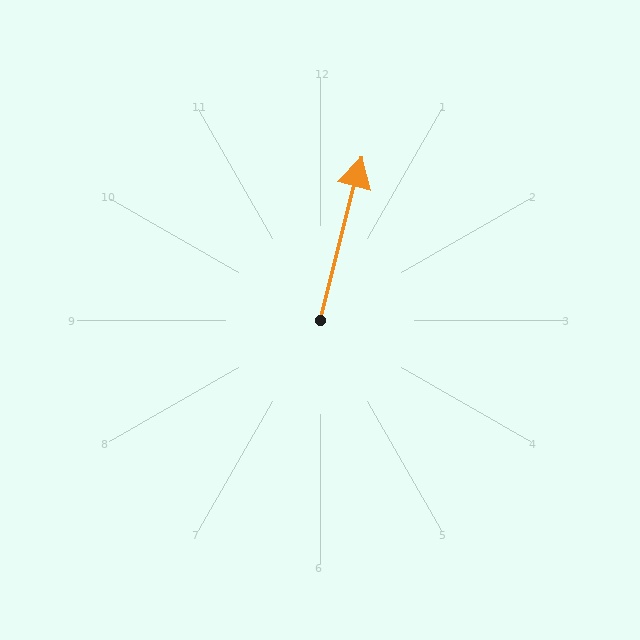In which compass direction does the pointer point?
North.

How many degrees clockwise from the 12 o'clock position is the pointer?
Approximately 14 degrees.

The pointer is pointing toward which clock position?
Roughly 12 o'clock.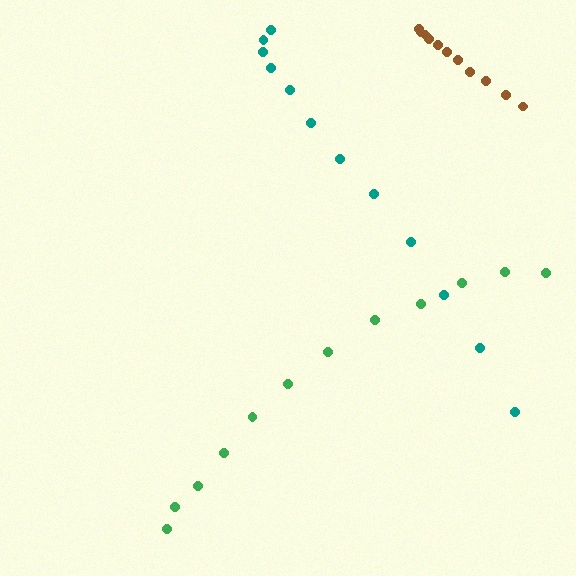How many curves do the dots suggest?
There are 3 distinct paths.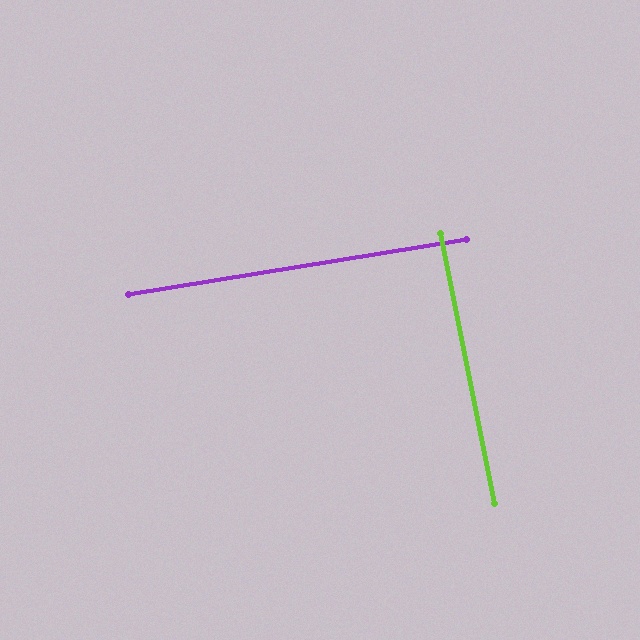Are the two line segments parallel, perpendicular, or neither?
Perpendicular — they meet at approximately 88°.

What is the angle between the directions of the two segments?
Approximately 88 degrees.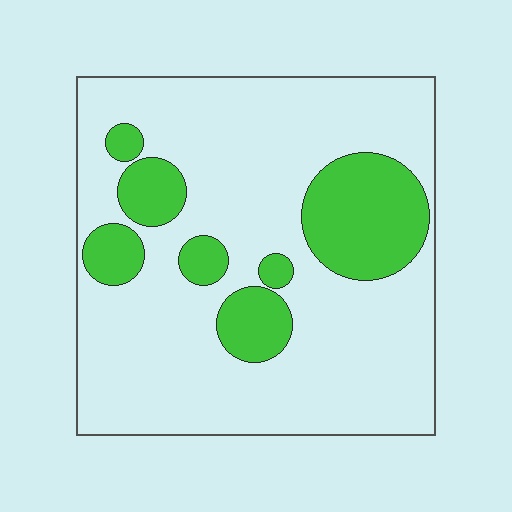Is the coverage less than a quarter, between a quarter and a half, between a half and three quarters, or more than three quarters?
Less than a quarter.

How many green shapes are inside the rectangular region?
7.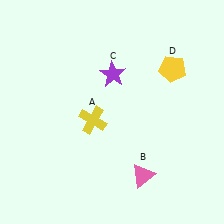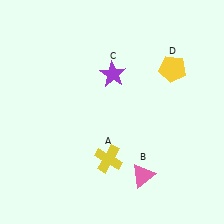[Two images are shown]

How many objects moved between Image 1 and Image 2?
1 object moved between the two images.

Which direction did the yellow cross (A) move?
The yellow cross (A) moved down.